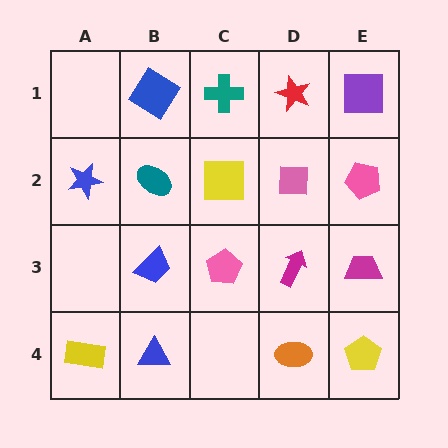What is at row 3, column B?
A blue trapezoid.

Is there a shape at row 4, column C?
No, that cell is empty.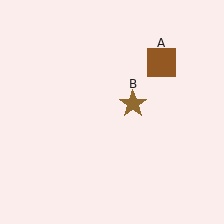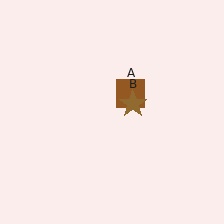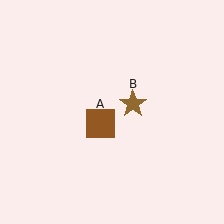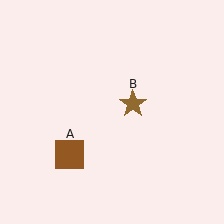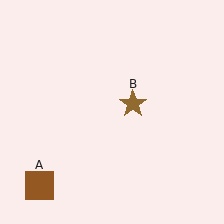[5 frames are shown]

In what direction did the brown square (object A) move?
The brown square (object A) moved down and to the left.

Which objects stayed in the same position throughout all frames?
Brown star (object B) remained stationary.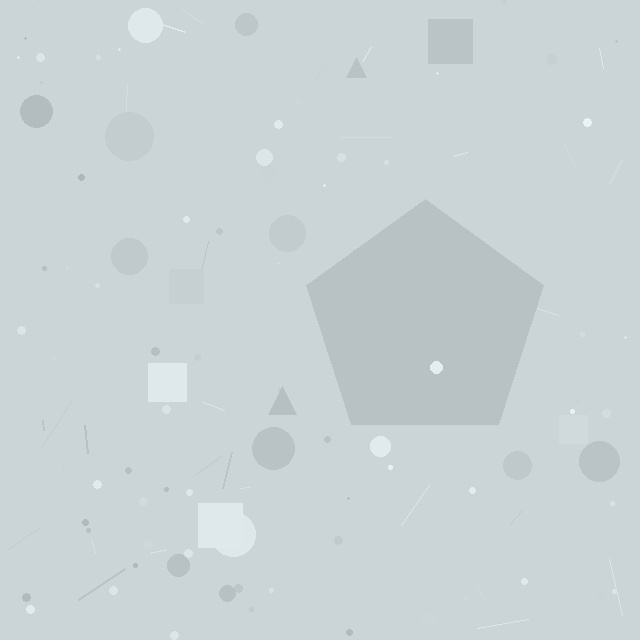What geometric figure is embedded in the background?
A pentagon is embedded in the background.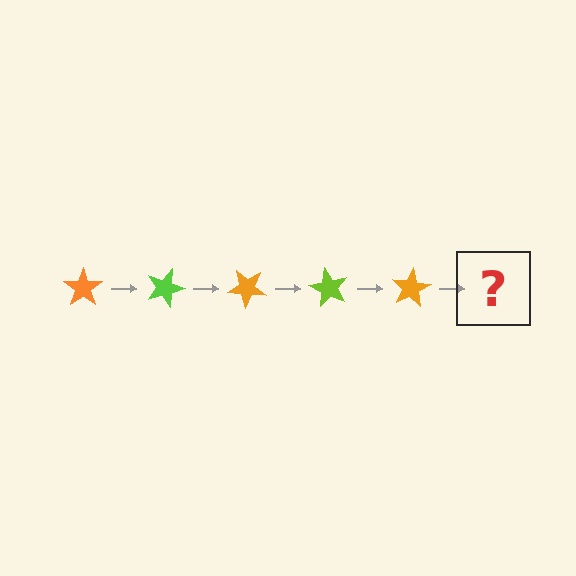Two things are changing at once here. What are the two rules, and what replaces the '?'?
The two rules are that it rotates 20 degrees each step and the color cycles through orange and lime. The '?' should be a lime star, rotated 100 degrees from the start.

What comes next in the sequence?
The next element should be a lime star, rotated 100 degrees from the start.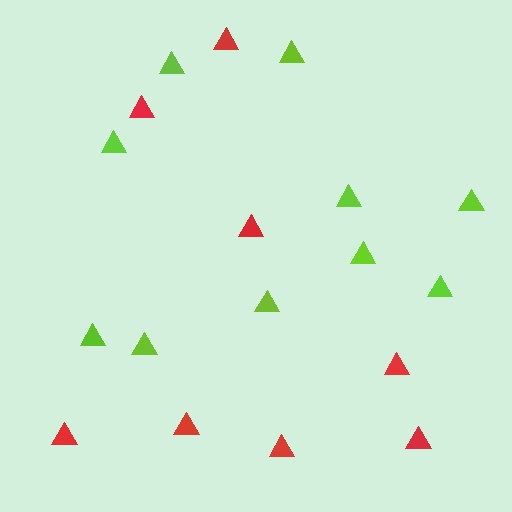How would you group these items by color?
There are 2 groups: one group of red triangles (8) and one group of lime triangles (10).